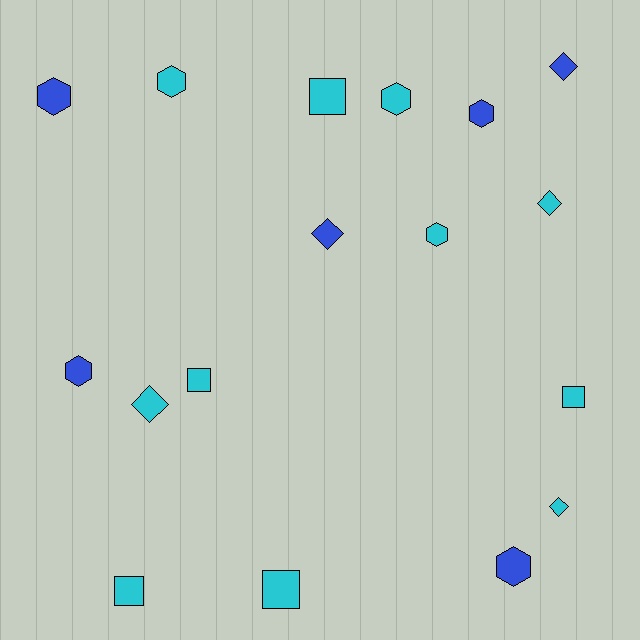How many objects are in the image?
There are 17 objects.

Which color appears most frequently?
Cyan, with 11 objects.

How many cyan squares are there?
There are 5 cyan squares.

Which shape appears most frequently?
Hexagon, with 7 objects.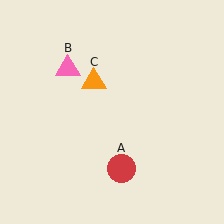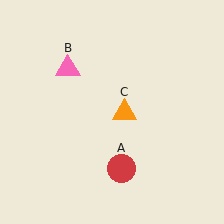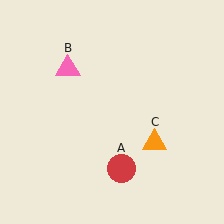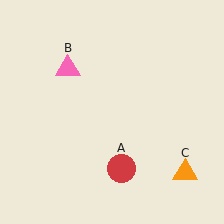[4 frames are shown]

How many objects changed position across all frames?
1 object changed position: orange triangle (object C).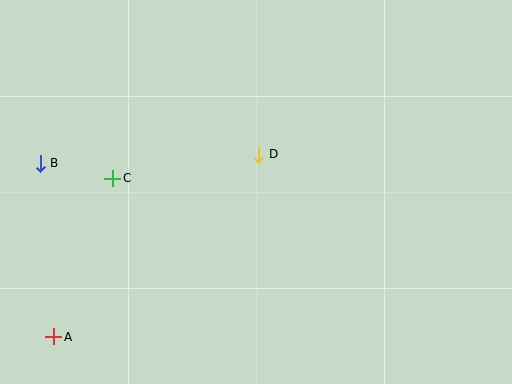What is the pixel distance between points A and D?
The distance between A and D is 275 pixels.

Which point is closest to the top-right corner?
Point D is closest to the top-right corner.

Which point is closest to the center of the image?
Point D at (259, 154) is closest to the center.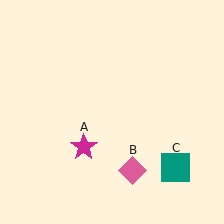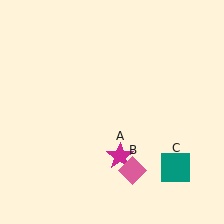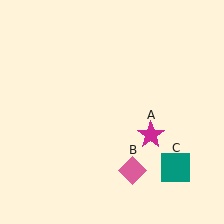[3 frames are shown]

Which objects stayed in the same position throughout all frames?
Pink diamond (object B) and teal square (object C) remained stationary.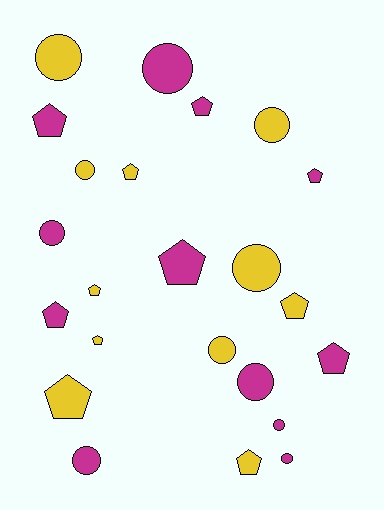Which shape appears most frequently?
Pentagon, with 12 objects.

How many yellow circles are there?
There are 5 yellow circles.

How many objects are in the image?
There are 23 objects.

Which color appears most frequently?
Magenta, with 12 objects.